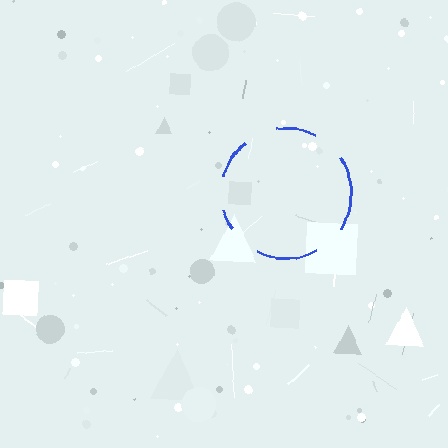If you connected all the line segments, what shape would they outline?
They would outline a circle.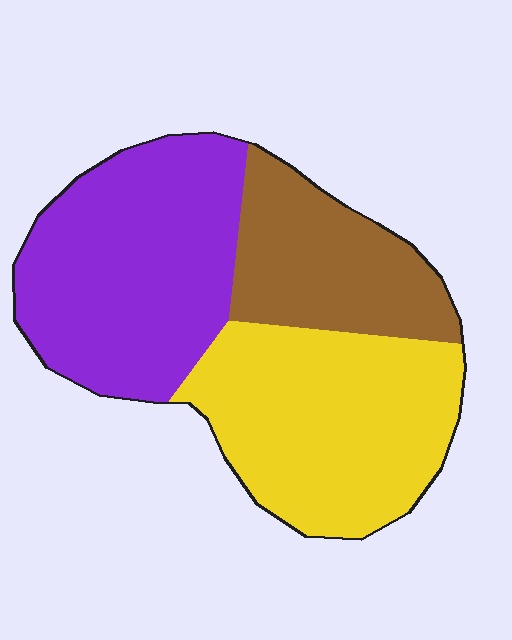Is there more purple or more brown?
Purple.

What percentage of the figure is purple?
Purple covers around 40% of the figure.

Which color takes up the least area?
Brown, at roughly 25%.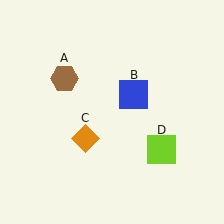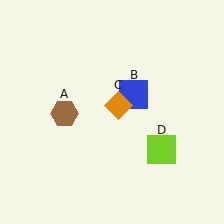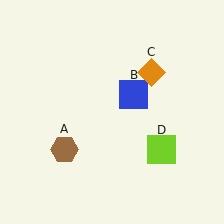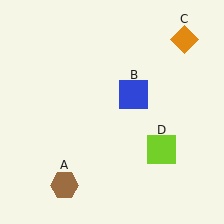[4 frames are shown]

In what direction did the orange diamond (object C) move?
The orange diamond (object C) moved up and to the right.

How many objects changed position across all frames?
2 objects changed position: brown hexagon (object A), orange diamond (object C).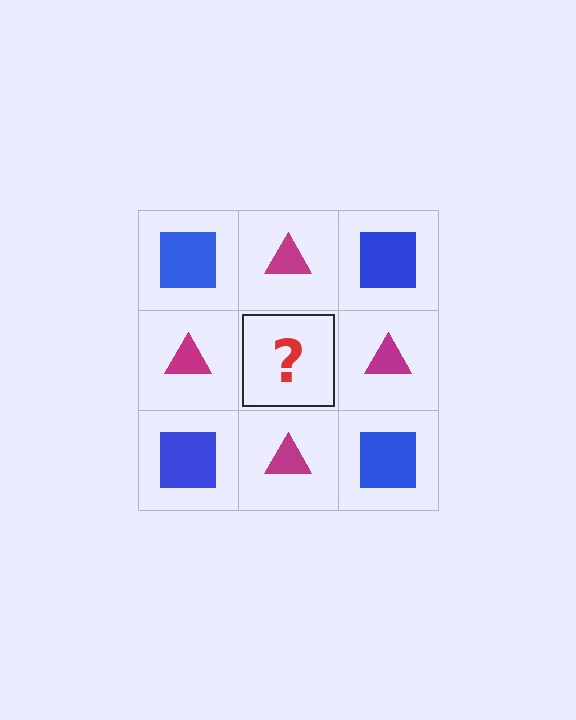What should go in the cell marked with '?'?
The missing cell should contain a blue square.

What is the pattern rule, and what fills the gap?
The rule is that it alternates blue square and magenta triangle in a checkerboard pattern. The gap should be filled with a blue square.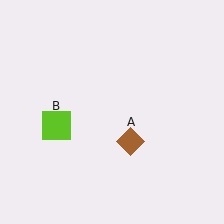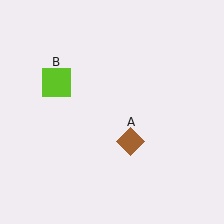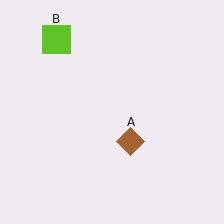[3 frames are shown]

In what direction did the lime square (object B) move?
The lime square (object B) moved up.